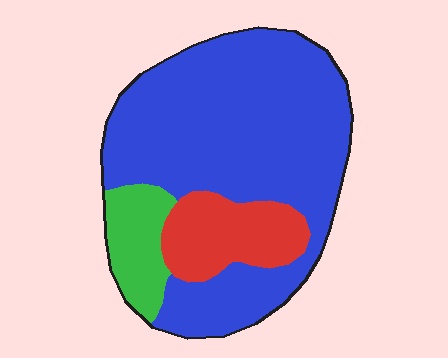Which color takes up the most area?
Blue, at roughly 70%.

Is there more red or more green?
Red.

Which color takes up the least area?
Green, at roughly 10%.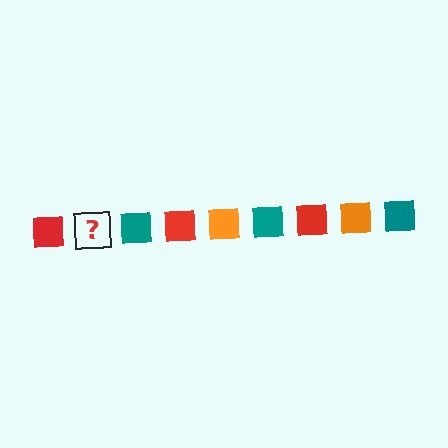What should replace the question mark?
The question mark should be replaced with an orange square.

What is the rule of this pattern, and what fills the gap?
The rule is that the pattern cycles through red, orange, teal squares. The gap should be filled with an orange square.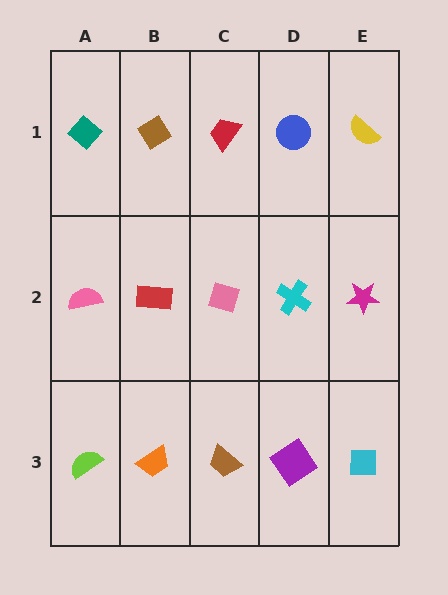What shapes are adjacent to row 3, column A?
A pink semicircle (row 2, column A), an orange trapezoid (row 3, column B).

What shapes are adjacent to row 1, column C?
A pink diamond (row 2, column C), a brown diamond (row 1, column B), a blue circle (row 1, column D).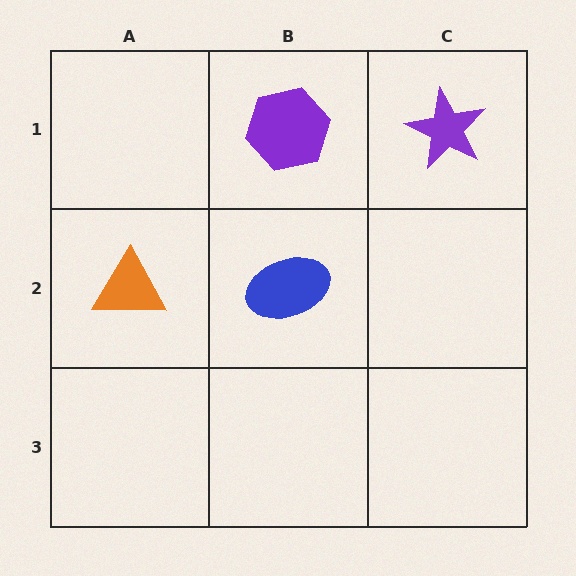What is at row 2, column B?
A blue ellipse.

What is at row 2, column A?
An orange triangle.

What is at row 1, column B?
A purple hexagon.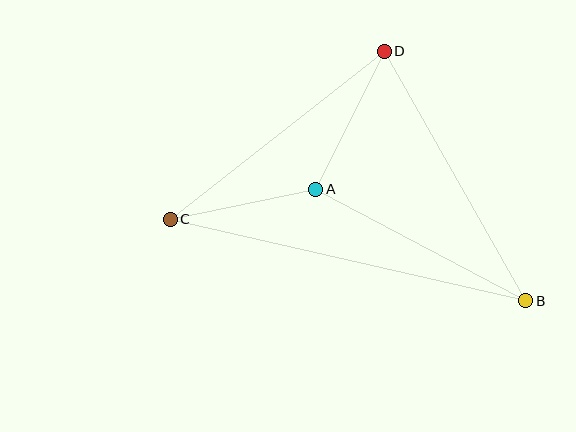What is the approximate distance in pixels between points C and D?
The distance between C and D is approximately 272 pixels.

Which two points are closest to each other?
Points A and C are closest to each other.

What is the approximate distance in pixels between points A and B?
The distance between A and B is approximately 238 pixels.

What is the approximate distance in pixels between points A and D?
The distance between A and D is approximately 154 pixels.